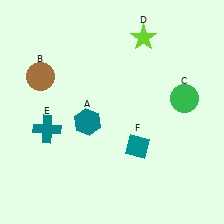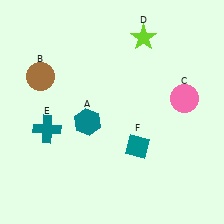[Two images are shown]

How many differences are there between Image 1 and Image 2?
There is 1 difference between the two images.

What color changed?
The circle (C) changed from green in Image 1 to pink in Image 2.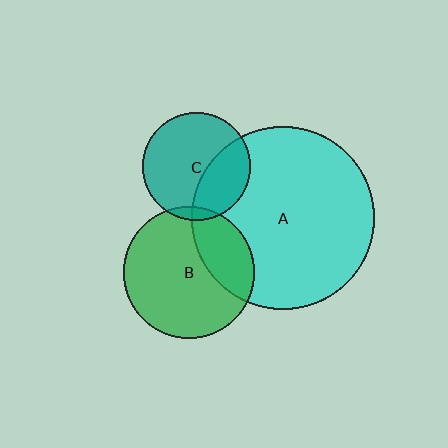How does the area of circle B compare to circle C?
Approximately 1.5 times.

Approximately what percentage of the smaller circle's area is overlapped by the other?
Approximately 30%.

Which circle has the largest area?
Circle A (cyan).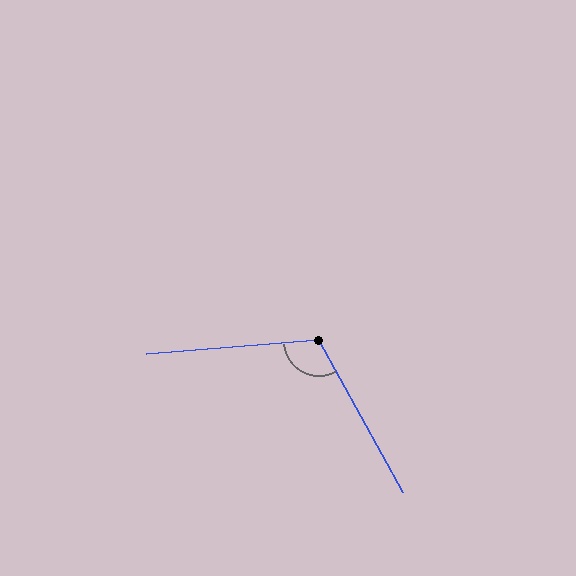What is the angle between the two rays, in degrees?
Approximately 114 degrees.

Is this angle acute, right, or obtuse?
It is obtuse.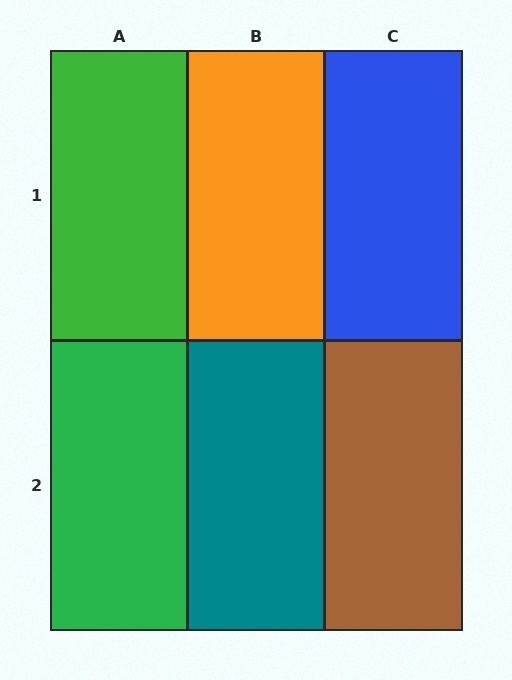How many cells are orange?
1 cell is orange.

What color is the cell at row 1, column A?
Green.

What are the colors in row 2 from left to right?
Green, teal, brown.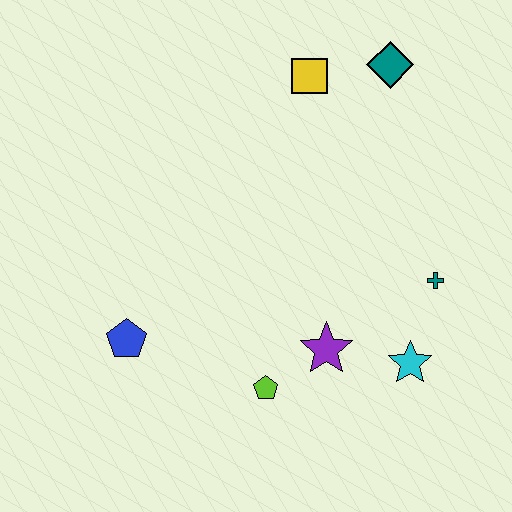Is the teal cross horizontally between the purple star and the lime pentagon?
No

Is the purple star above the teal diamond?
No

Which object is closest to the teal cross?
The cyan star is closest to the teal cross.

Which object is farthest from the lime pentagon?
The teal diamond is farthest from the lime pentagon.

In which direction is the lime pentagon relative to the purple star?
The lime pentagon is to the left of the purple star.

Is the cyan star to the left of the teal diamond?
No